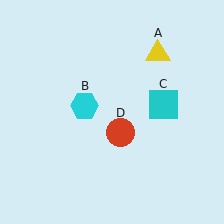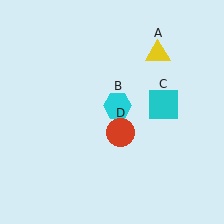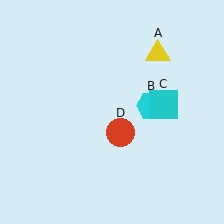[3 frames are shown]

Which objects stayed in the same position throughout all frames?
Yellow triangle (object A) and cyan square (object C) and red circle (object D) remained stationary.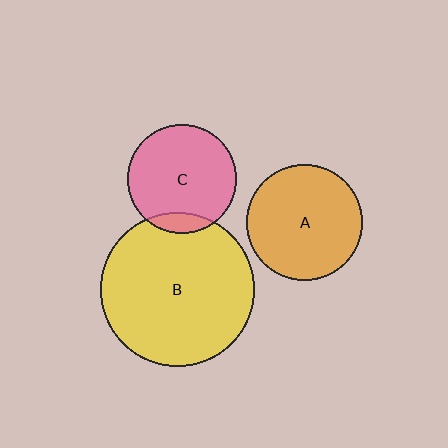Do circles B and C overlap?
Yes.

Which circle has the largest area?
Circle B (yellow).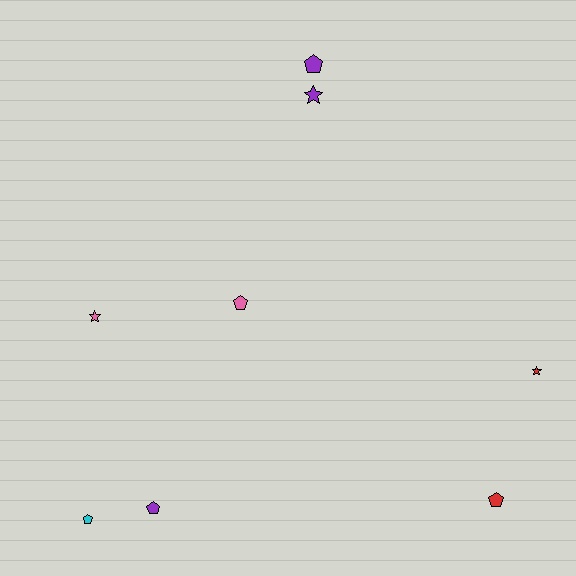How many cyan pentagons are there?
There is 1 cyan pentagon.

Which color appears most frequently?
Purple, with 3 objects.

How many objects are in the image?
There are 8 objects.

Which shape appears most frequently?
Pentagon, with 5 objects.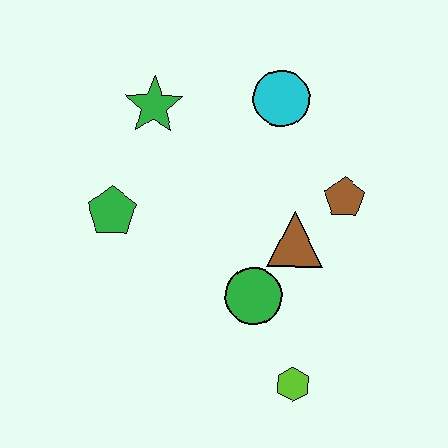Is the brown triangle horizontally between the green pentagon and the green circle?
No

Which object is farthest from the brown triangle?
The green star is farthest from the brown triangle.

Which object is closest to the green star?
The green pentagon is closest to the green star.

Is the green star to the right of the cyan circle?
No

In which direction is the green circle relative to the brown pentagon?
The green circle is below the brown pentagon.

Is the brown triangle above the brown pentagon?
No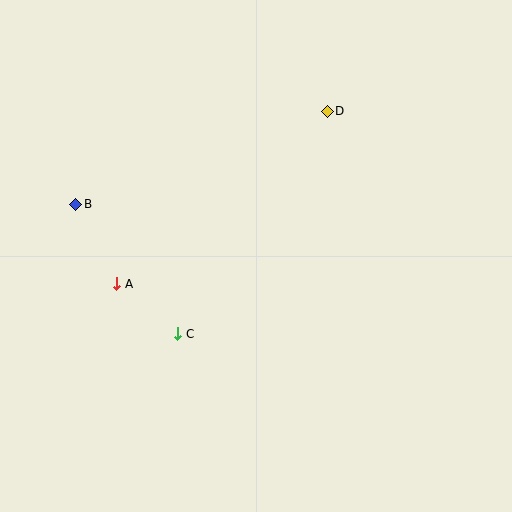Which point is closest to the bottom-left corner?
Point C is closest to the bottom-left corner.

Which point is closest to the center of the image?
Point C at (178, 334) is closest to the center.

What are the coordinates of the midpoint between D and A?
The midpoint between D and A is at (222, 198).